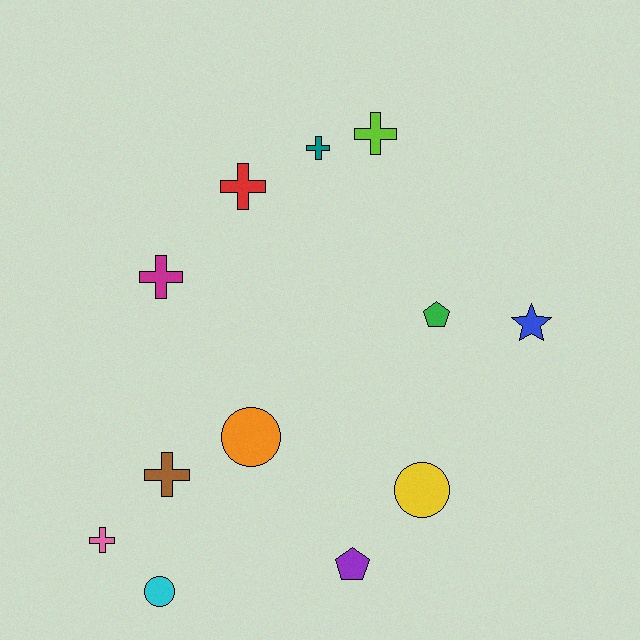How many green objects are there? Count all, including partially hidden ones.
There is 1 green object.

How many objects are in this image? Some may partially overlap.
There are 12 objects.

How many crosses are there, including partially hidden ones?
There are 6 crosses.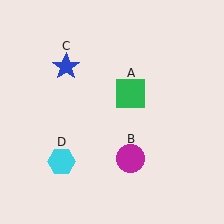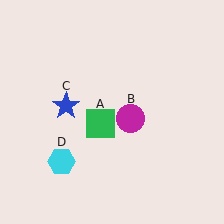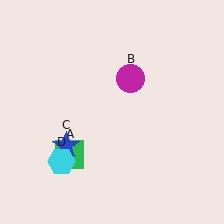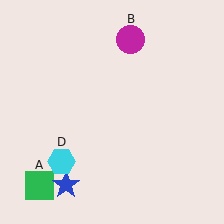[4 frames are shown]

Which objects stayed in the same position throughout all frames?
Cyan hexagon (object D) remained stationary.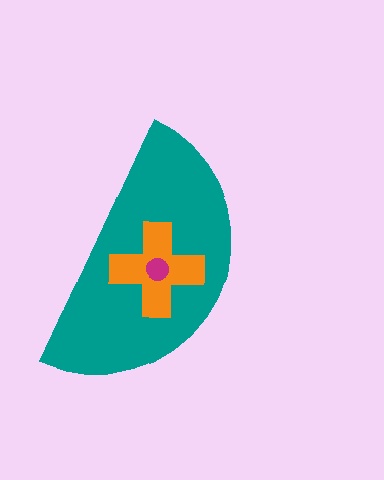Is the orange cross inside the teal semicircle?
Yes.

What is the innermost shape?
The magenta circle.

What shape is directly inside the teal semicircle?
The orange cross.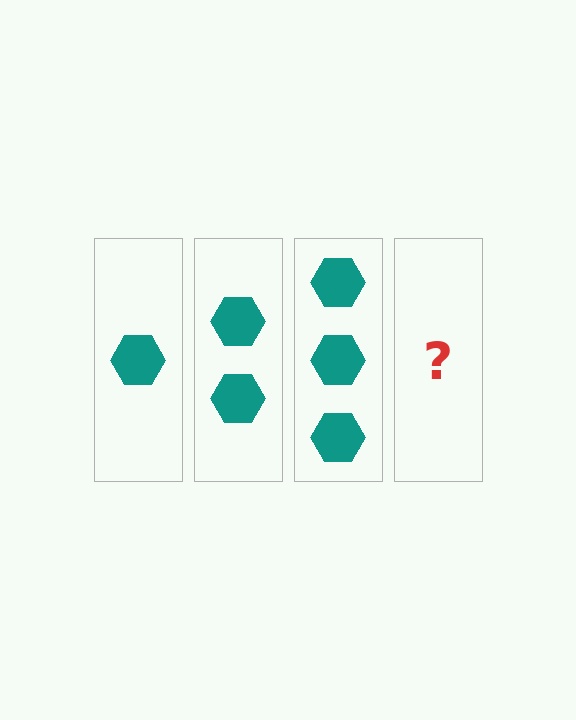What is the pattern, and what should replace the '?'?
The pattern is that each step adds one more hexagon. The '?' should be 4 hexagons.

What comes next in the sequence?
The next element should be 4 hexagons.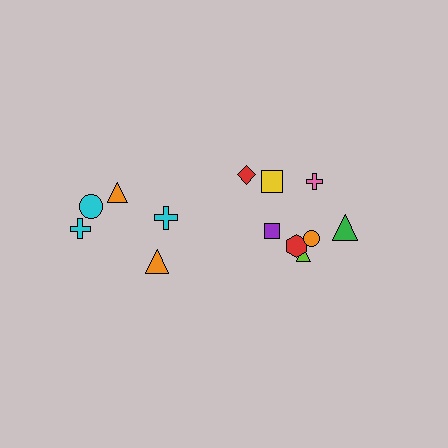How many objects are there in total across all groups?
There are 13 objects.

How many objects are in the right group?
There are 8 objects.